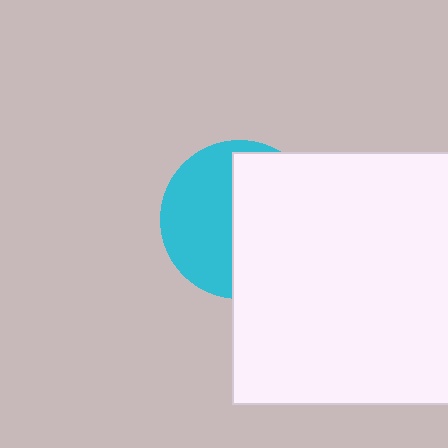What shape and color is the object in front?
The object in front is a white square.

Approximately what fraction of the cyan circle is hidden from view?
Roughly 54% of the cyan circle is hidden behind the white square.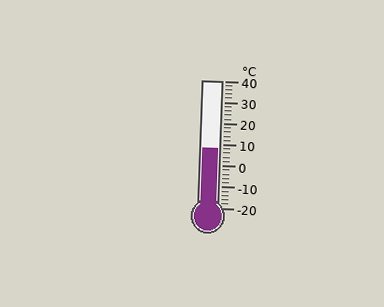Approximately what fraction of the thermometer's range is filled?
The thermometer is filled to approximately 45% of its range.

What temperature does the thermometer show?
The thermometer shows approximately 8°C.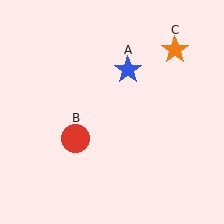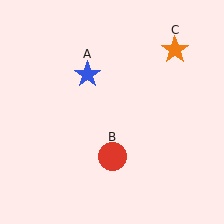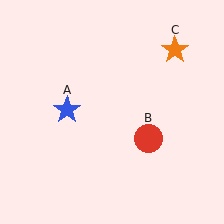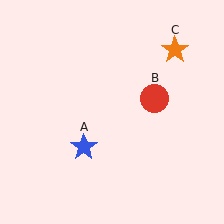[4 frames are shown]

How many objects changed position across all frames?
2 objects changed position: blue star (object A), red circle (object B).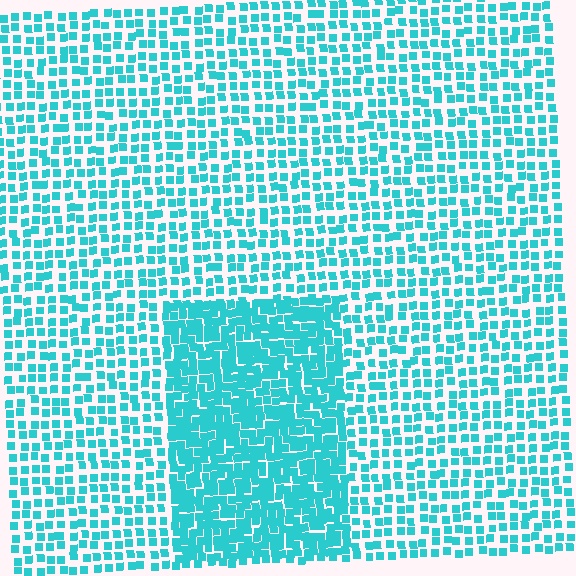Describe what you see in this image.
The image contains small cyan elements arranged at two different densities. A rectangle-shaped region is visible where the elements are more densely packed than the surrounding area.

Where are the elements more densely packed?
The elements are more densely packed inside the rectangle boundary.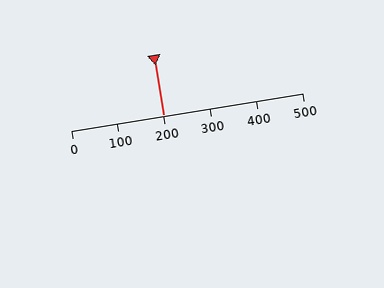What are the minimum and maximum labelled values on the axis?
The axis runs from 0 to 500.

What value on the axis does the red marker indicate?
The marker indicates approximately 200.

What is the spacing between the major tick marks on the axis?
The major ticks are spaced 100 apart.